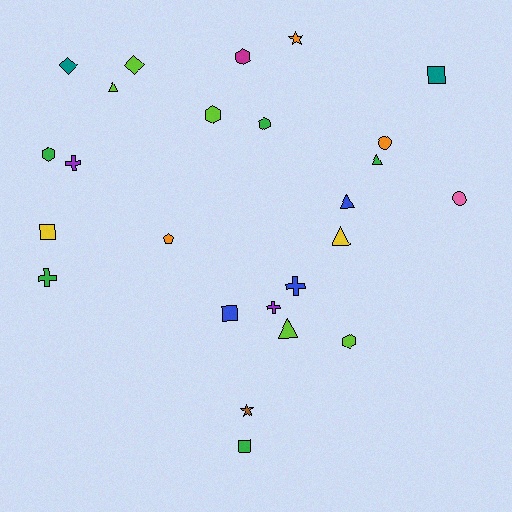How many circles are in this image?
There are 2 circles.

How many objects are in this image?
There are 25 objects.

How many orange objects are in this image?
There are 3 orange objects.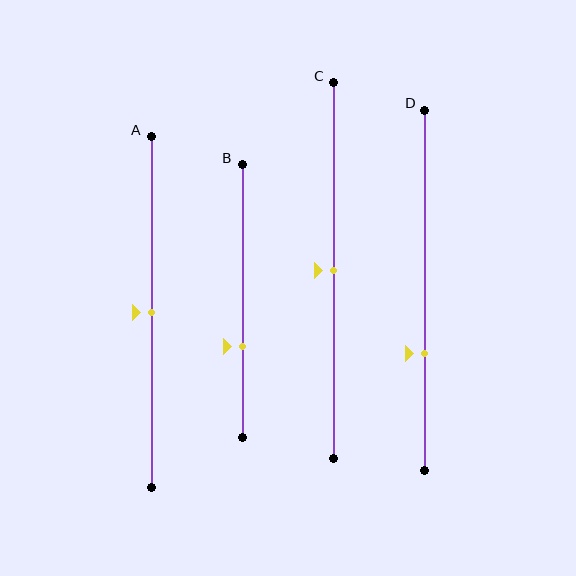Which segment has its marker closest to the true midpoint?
Segment A has its marker closest to the true midpoint.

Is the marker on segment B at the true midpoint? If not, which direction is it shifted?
No, the marker on segment B is shifted downward by about 17% of the segment length.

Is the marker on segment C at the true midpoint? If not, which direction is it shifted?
Yes, the marker on segment C is at the true midpoint.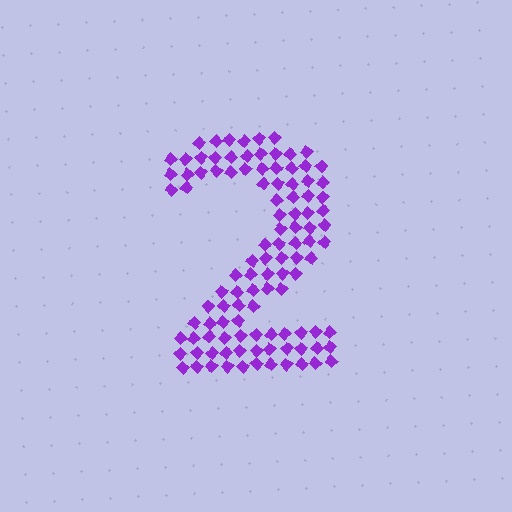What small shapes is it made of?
It is made of small diamonds.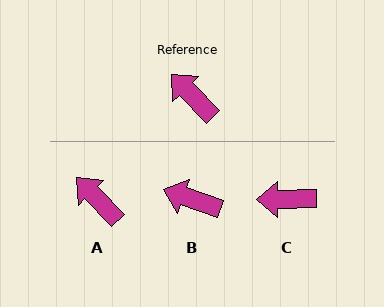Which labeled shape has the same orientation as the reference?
A.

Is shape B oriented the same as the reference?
No, it is off by about 26 degrees.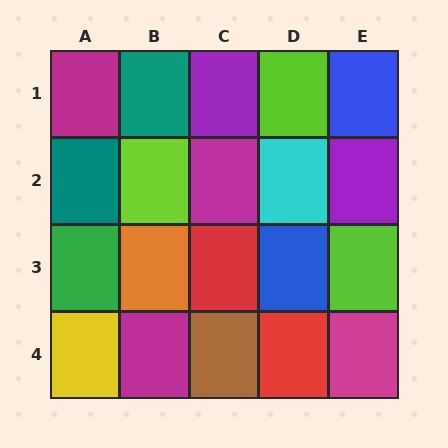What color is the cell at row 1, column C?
Purple.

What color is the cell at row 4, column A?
Yellow.